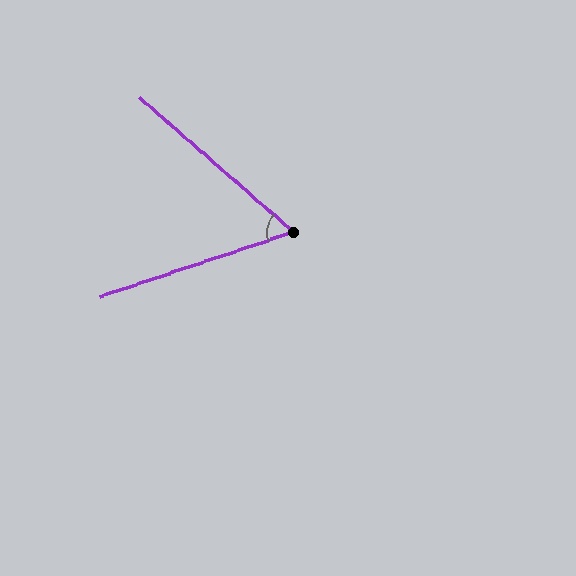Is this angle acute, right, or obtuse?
It is acute.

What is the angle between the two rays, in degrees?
Approximately 60 degrees.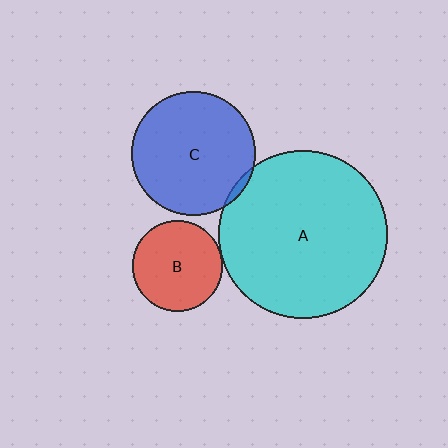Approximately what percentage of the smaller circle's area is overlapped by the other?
Approximately 5%.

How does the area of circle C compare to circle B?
Approximately 1.9 times.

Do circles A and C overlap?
Yes.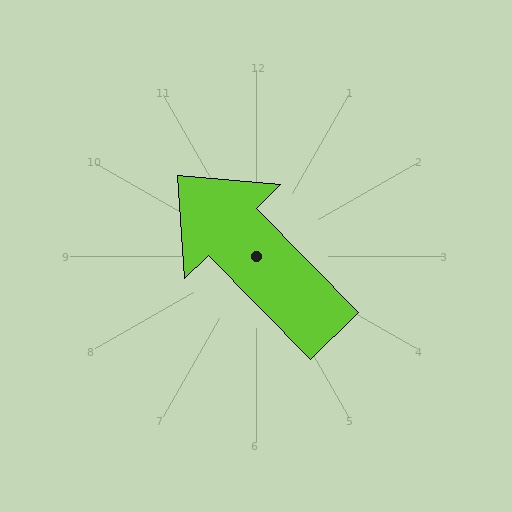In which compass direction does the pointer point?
Northwest.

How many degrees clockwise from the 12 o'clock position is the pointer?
Approximately 316 degrees.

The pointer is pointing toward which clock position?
Roughly 11 o'clock.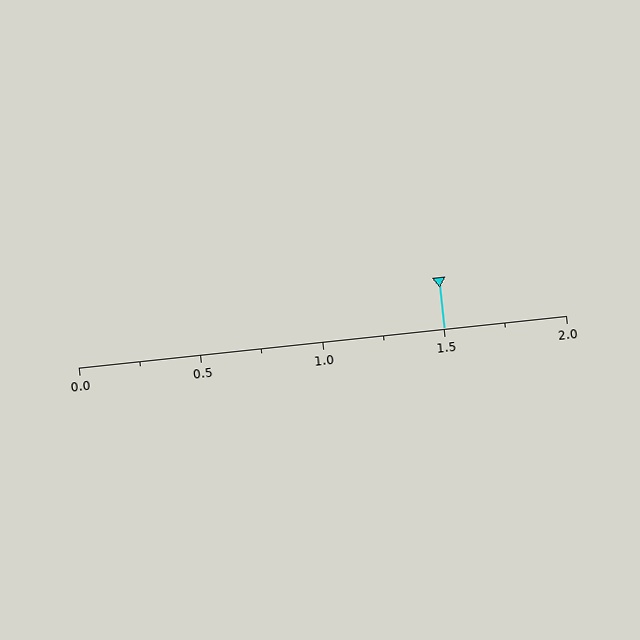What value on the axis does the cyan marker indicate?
The marker indicates approximately 1.5.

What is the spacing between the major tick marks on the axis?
The major ticks are spaced 0.5 apart.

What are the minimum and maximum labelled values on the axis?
The axis runs from 0.0 to 2.0.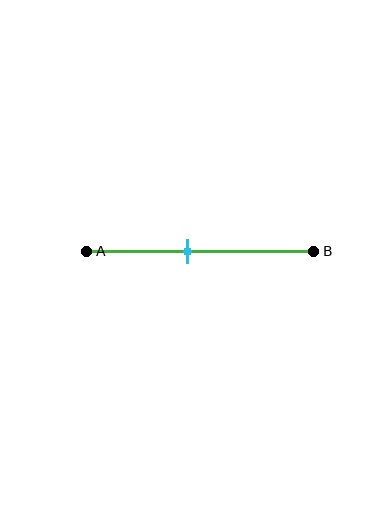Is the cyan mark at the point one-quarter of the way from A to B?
No, the mark is at about 45% from A, not at the 25% one-quarter point.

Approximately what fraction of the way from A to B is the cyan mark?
The cyan mark is approximately 45% of the way from A to B.